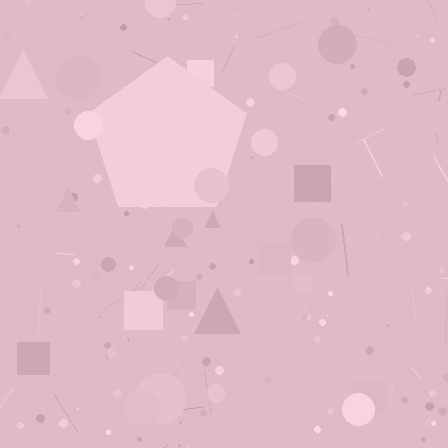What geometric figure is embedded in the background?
A pentagon is embedded in the background.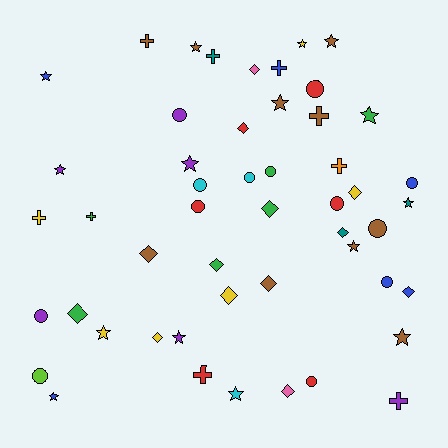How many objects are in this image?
There are 50 objects.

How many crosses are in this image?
There are 9 crosses.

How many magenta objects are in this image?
There are no magenta objects.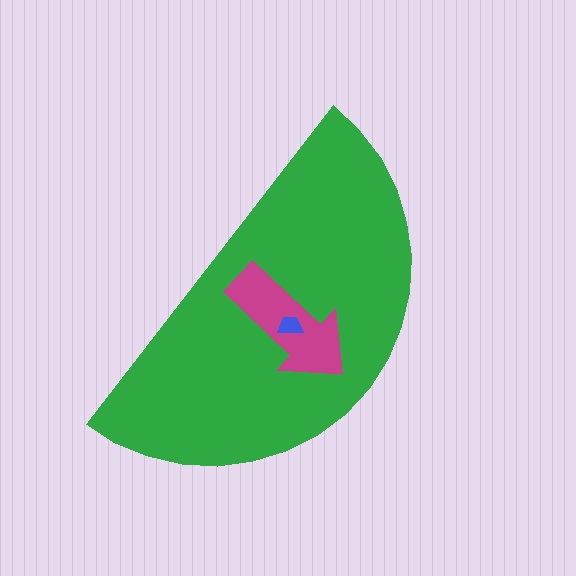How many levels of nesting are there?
3.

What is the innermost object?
The blue trapezoid.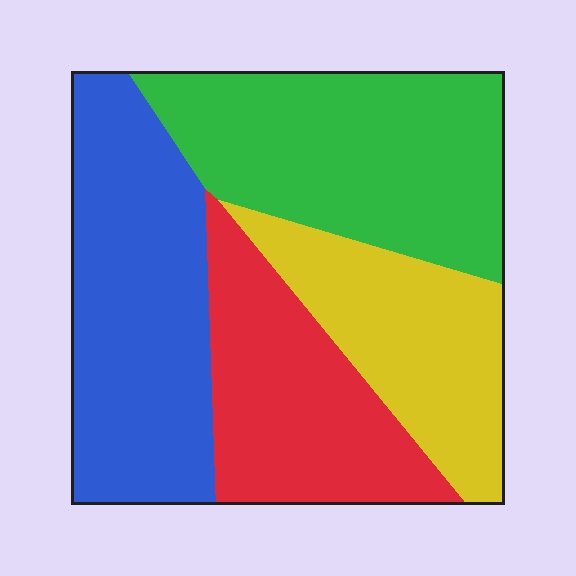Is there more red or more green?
Green.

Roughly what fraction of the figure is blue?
Blue covers about 30% of the figure.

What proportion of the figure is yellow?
Yellow takes up less than a quarter of the figure.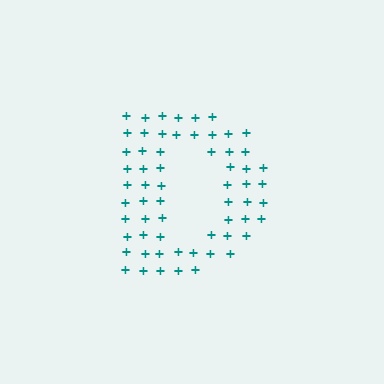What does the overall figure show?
The overall figure shows the letter D.